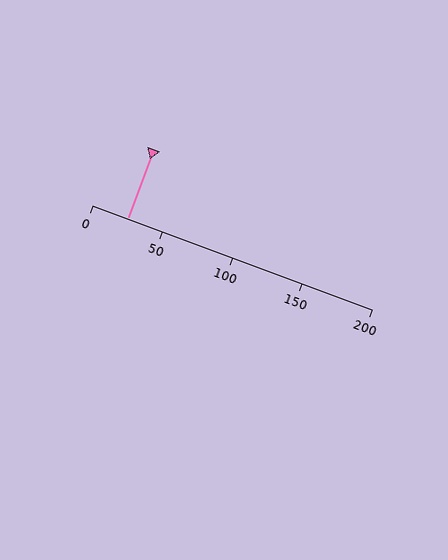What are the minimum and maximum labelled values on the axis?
The axis runs from 0 to 200.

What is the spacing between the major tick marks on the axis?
The major ticks are spaced 50 apart.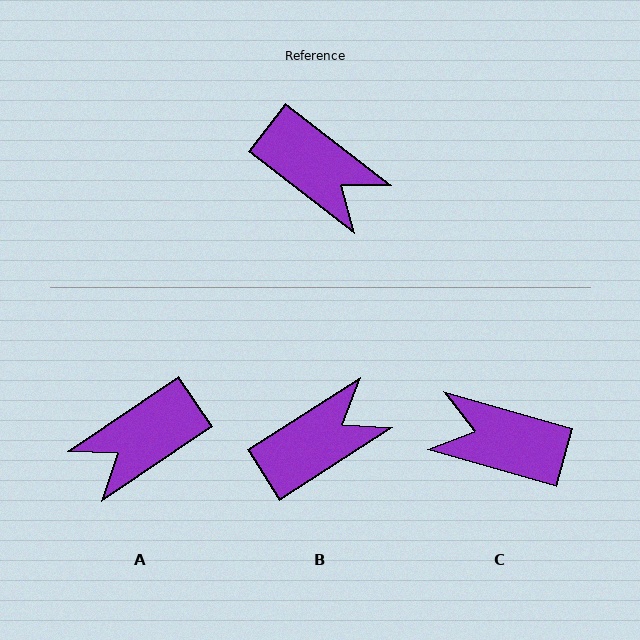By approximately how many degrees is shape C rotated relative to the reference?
Approximately 159 degrees clockwise.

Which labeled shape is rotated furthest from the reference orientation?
C, about 159 degrees away.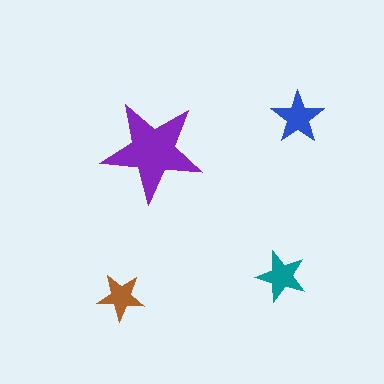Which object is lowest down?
The brown star is bottommost.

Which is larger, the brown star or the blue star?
The blue one.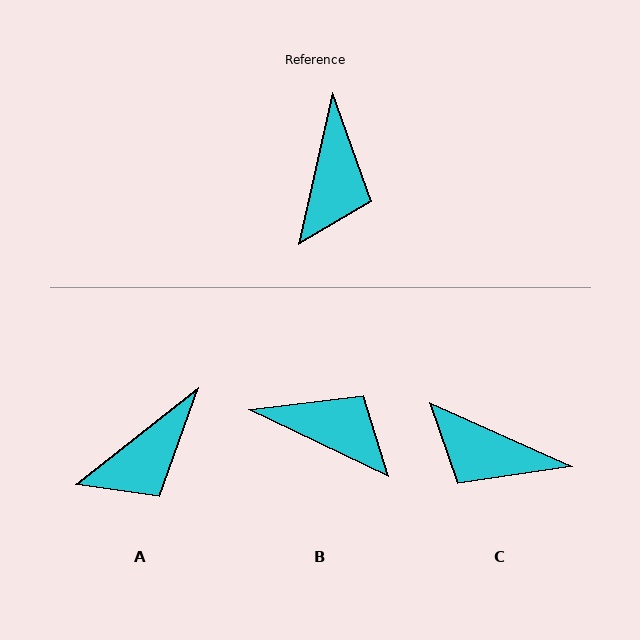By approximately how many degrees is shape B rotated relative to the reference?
Approximately 77 degrees counter-clockwise.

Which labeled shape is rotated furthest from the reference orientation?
C, about 101 degrees away.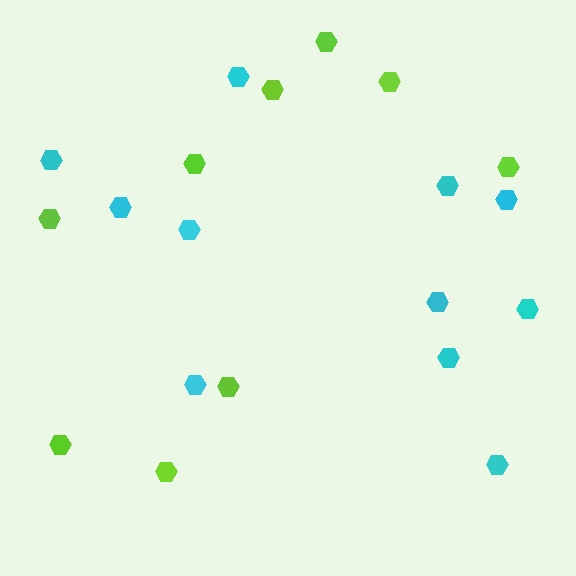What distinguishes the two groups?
There are 2 groups: one group of lime hexagons (9) and one group of cyan hexagons (11).